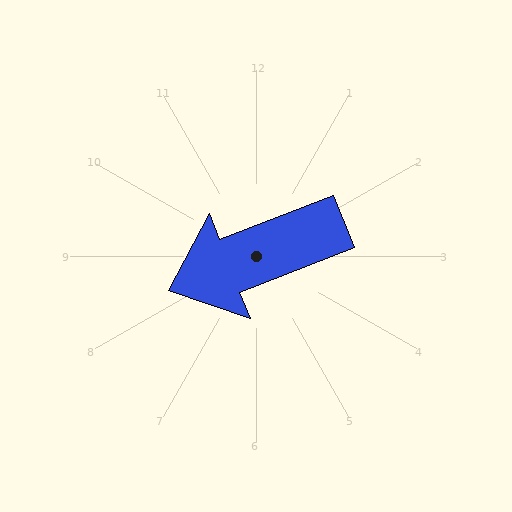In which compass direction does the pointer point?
West.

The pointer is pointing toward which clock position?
Roughly 8 o'clock.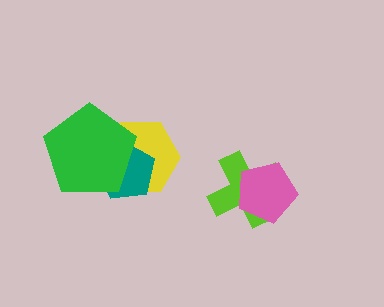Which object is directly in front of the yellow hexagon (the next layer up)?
The teal pentagon is directly in front of the yellow hexagon.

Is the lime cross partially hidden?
Yes, it is partially covered by another shape.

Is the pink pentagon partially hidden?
No, no other shape covers it.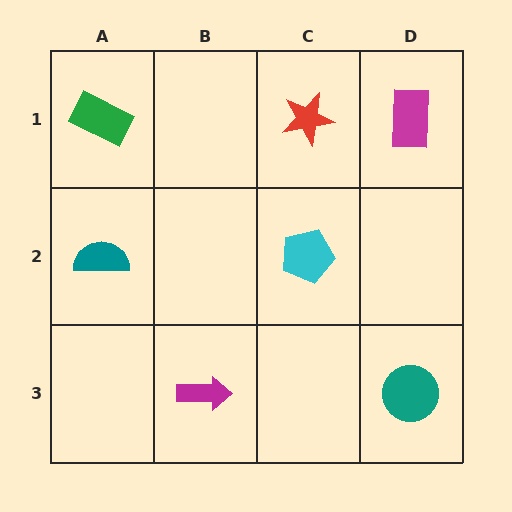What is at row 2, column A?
A teal semicircle.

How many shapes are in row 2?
2 shapes.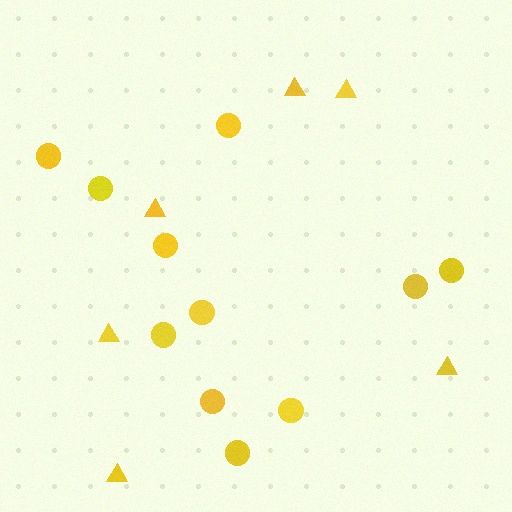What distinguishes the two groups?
There are 2 groups: one group of circles (11) and one group of triangles (6).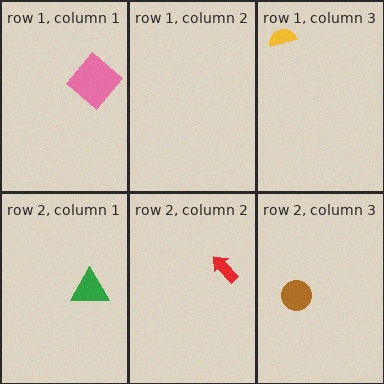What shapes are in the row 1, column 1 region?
The pink diamond.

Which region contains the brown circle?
The row 2, column 3 region.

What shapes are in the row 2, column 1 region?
The green triangle.